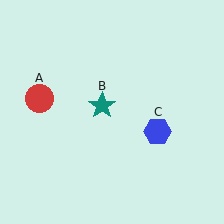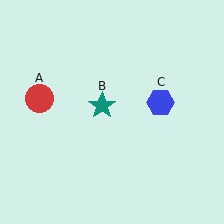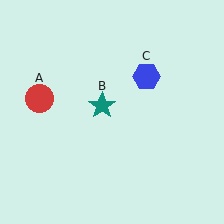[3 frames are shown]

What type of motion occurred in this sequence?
The blue hexagon (object C) rotated counterclockwise around the center of the scene.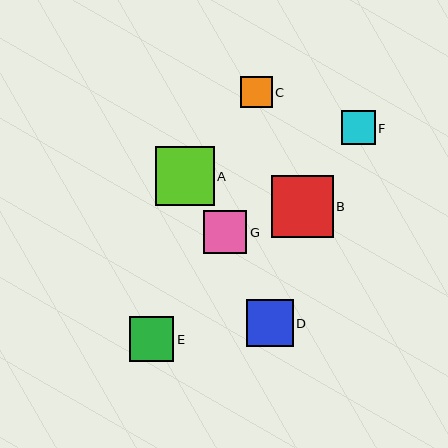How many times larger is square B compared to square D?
Square B is approximately 1.3 times the size of square D.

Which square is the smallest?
Square C is the smallest with a size of approximately 31 pixels.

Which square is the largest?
Square B is the largest with a size of approximately 62 pixels.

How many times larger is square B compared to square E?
Square B is approximately 1.4 times the size of square E.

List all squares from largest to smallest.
From largest to smallest: B, A, D, E, G, F, C.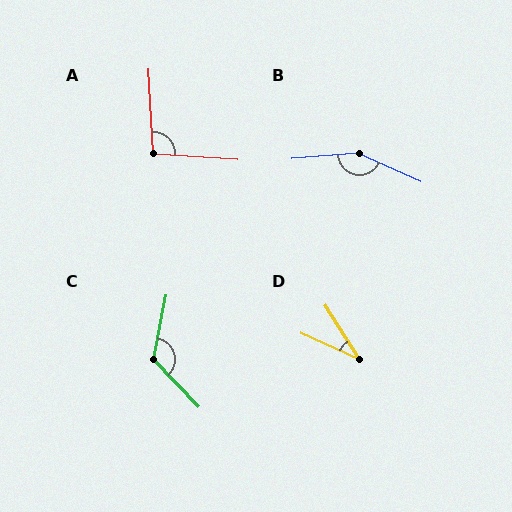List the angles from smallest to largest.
D (33°), A (97°), C (126°), B (151°).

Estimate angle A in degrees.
Approximately 97 degrees.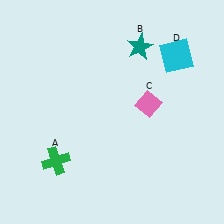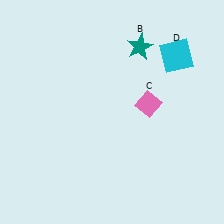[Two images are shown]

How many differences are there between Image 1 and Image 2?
There is 1 difference between the two images.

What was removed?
The green cross (A) was removed in Image 2.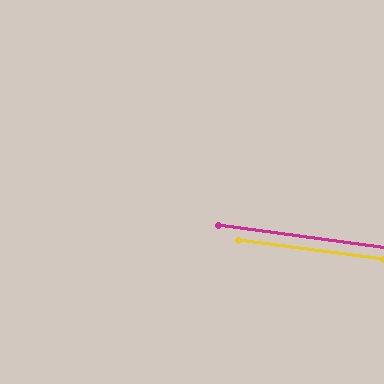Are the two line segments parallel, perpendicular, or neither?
Parallel — their directions differ by only 0.2°.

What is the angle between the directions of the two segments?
Approximately 0 degrees.